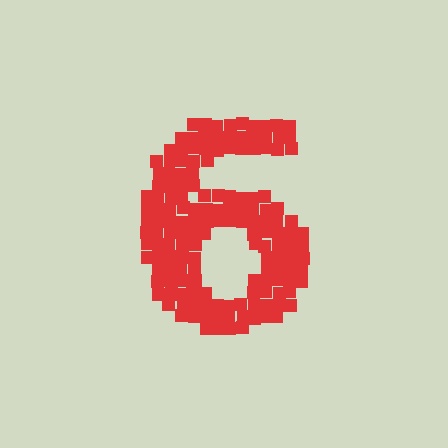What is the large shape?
The large shape is the digit 6.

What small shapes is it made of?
It is made of small squares.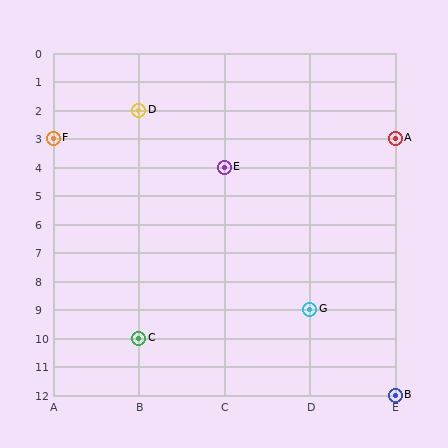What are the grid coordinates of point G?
Point G is at grid coordinates (D, 9).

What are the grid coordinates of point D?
Point D is at grid coordinates (B, 2).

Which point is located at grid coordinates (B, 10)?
Point C is at (B, 10).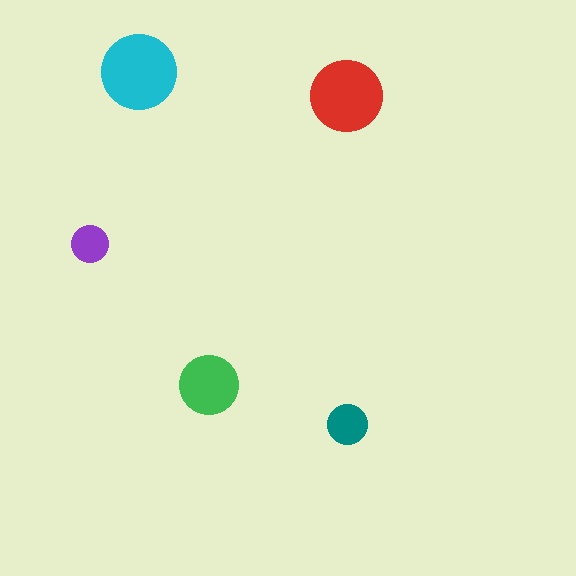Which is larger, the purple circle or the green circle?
The green one.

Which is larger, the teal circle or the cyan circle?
The cyan one.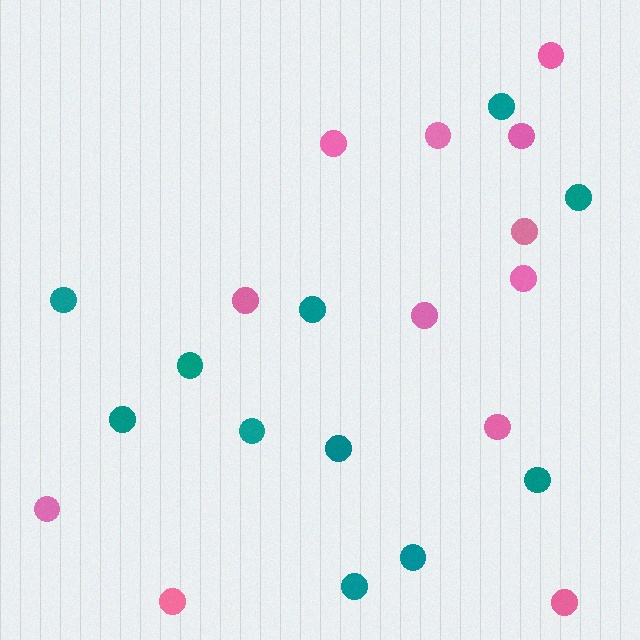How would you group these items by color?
There are 2 groups: one group of pink circles (12) and one group of teal circles (11).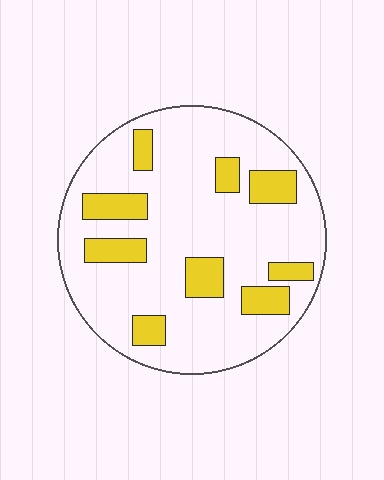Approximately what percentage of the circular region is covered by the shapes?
Approximately 20%.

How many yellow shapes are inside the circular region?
9.